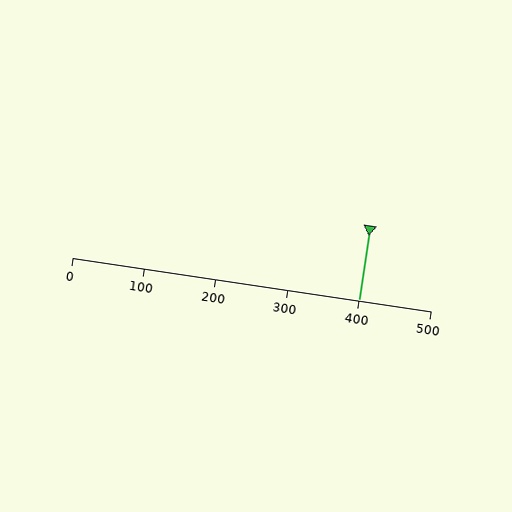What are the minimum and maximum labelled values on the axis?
The axis runs from 0 to 500.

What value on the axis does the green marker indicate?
The marker indicates approximately 400.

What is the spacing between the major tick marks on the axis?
The major ticks are spaced 100 apart.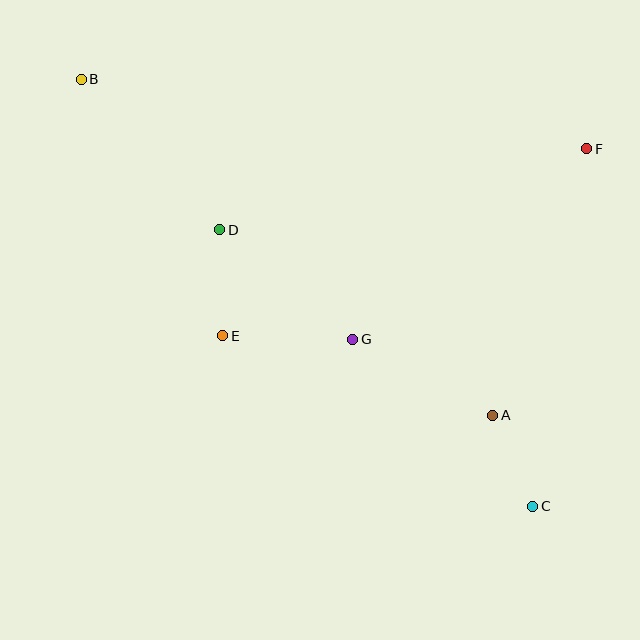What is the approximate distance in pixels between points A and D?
The distance between A and D is approximately 330 pixels.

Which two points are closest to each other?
Points A and C are closest to each other.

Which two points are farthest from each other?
Points B and C are farthest from each other.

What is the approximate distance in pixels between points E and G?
The distance between E and G is approximately 130 pixels.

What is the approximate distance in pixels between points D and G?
The distance between D and G is approximately 172 pixels.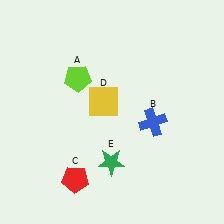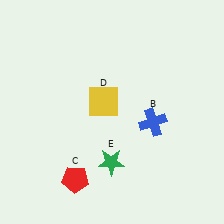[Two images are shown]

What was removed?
The lime pentagon (A) was removed in Image 2.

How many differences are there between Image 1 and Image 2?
There is 1 difference between the two images.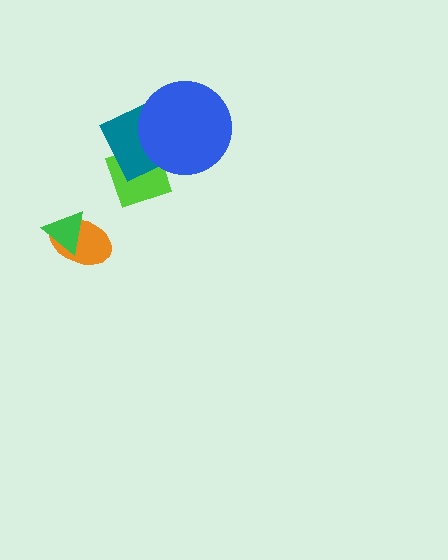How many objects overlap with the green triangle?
1 object overlaps with the green triangle.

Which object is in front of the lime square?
The teal diamond is in front of the lime square.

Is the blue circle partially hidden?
No, no other shape covers it.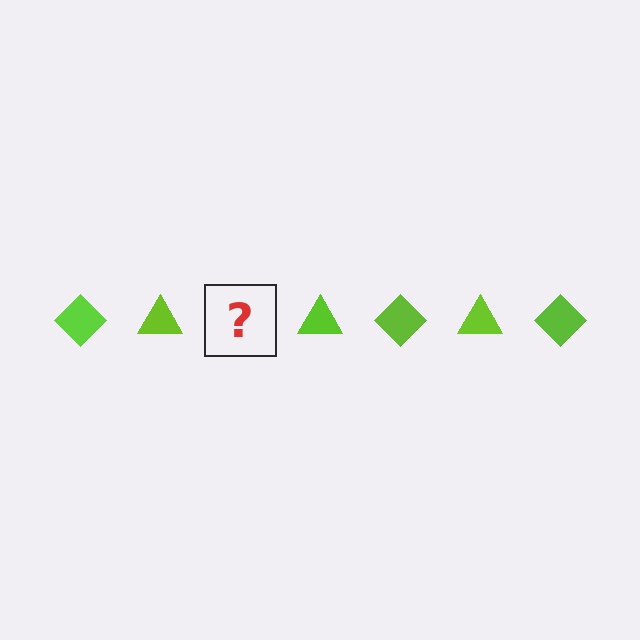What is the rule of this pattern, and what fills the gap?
The rule is that the pattern cycles through diamond, triangle shapes in lime. The gap should be filled with a lime diamond.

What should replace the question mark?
The question mark should be replaced with a lime diamond.